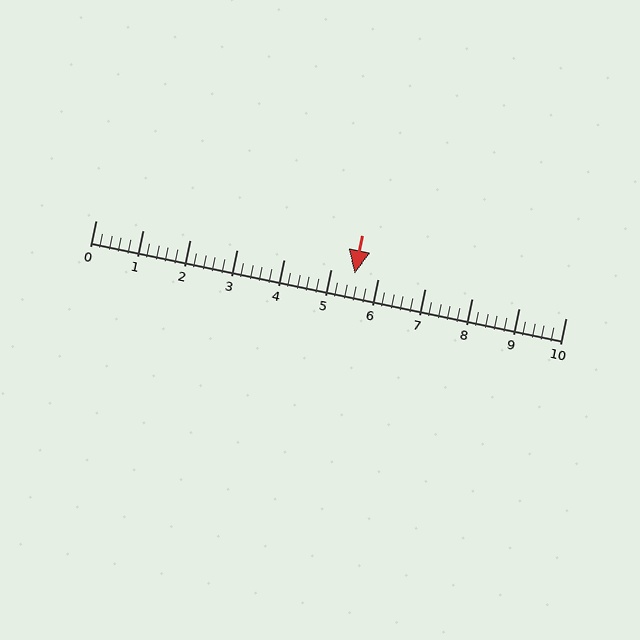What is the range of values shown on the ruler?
The ruler shows values from 0 to 10.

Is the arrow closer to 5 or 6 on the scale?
The arrow is closer to 6.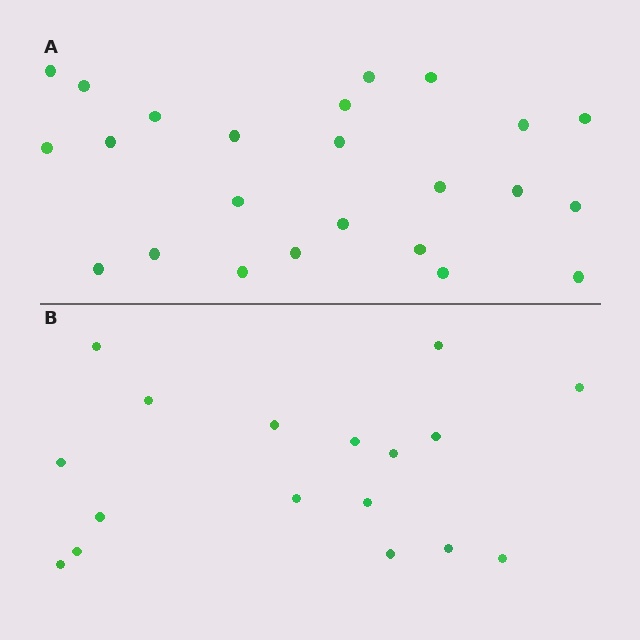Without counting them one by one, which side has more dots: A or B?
Region A (the top region) has more dots.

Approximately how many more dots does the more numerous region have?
Region A has roughly 8 or so more dots than region B.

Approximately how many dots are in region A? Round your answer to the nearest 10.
About 20 dots. (The exact count is 24, which rounds to 20.)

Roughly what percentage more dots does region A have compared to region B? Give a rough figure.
About 40% more.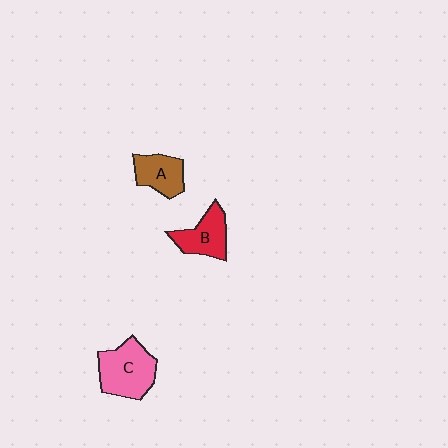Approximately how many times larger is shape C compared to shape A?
Approximately 1.5 times.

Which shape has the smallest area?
Shape A (brown).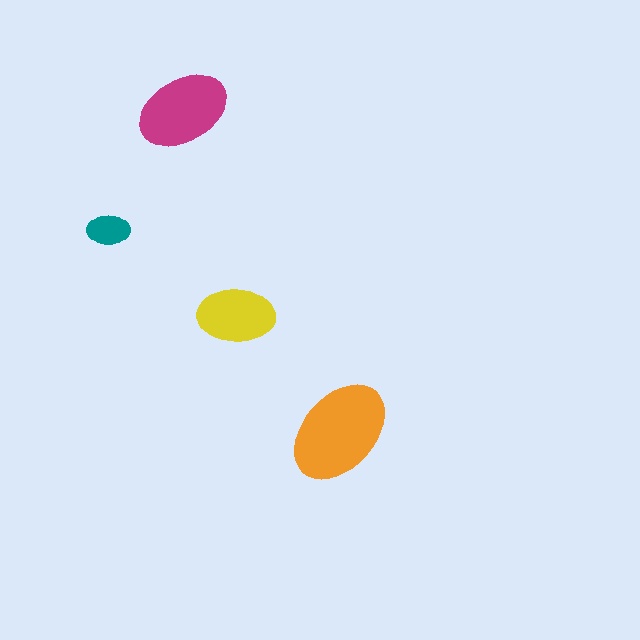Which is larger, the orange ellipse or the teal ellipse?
The orange one.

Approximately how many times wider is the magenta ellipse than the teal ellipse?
About 2 times wider.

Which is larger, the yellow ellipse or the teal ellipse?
The yellow one.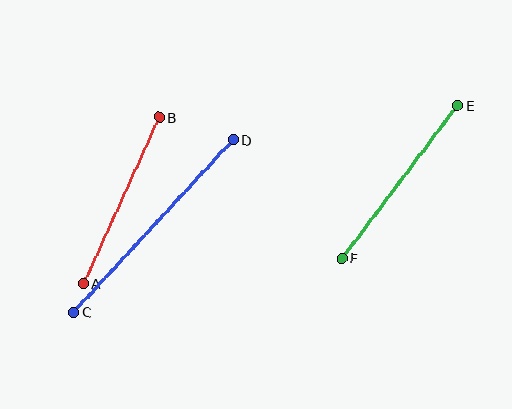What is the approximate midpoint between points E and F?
The midpoint is at approximately (400, 182) pixels.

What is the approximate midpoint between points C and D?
The midpoint is at approximately (154, 226) pixels.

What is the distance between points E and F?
The distance is approximately 192 pixels.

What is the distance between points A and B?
The distance is approximately 182 pixels.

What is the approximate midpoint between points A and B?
The midpoint is at approximately (121, 200) pixels.